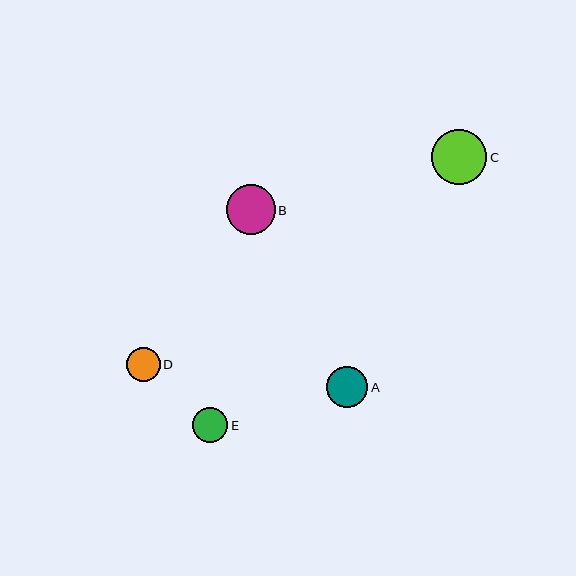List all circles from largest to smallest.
From largest to smallest: C, B, A, E, D.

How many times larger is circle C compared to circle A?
Circle C is approximately 1.4 times the size of circle A.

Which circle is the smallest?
Circle D is the smallest with a size of approximately 33 pixels.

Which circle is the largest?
Circle C is the largest with a size of approximately 55 pixels.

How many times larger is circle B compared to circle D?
Circle B is approximately 1.5 times the size of circle D.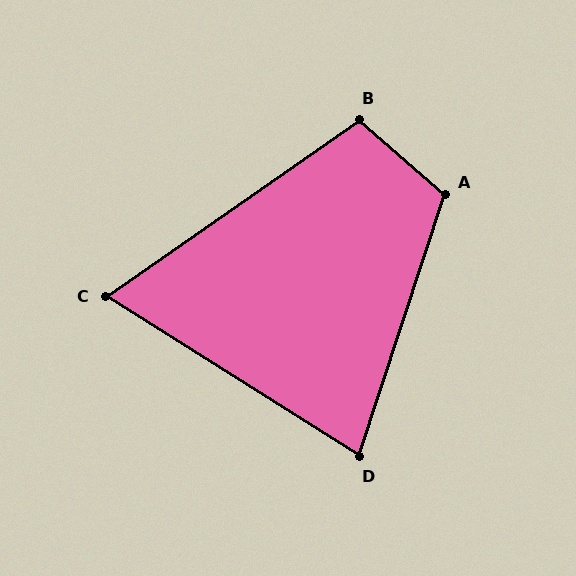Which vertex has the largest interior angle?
A, at approximately 113 degrees.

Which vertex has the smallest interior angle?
C, at approximately 67 degrees.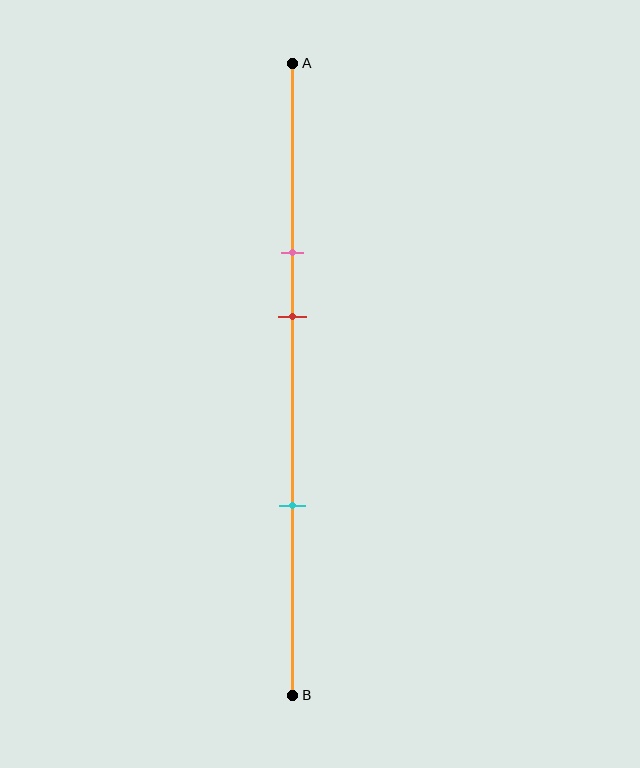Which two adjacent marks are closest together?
The pink and red marks are the closest adjacent pair.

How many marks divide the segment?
There are 3 marks dividing the segment.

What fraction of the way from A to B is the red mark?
The red mark is approximately 40% (0.4) of the way from A to B.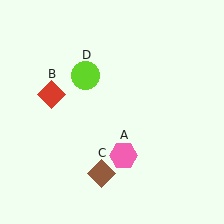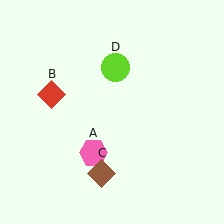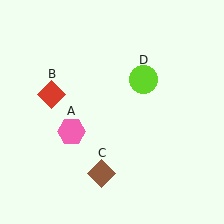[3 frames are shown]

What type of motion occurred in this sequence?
The pink hexagon (object A), lime circle (object D) rotated clockwise around the center of the scene.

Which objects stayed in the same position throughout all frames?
Red diamond (object B) and brown diamond (object C) remained stationary.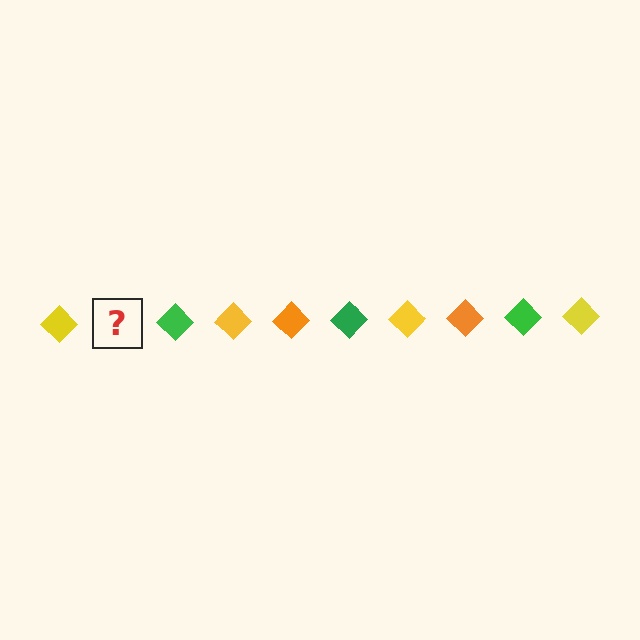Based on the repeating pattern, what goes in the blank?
The blank should be an orange diamond.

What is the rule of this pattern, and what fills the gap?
The rule is that the pattern cycles through yellow, orange, green diamonds. The gap should be filled with an orange diamond.